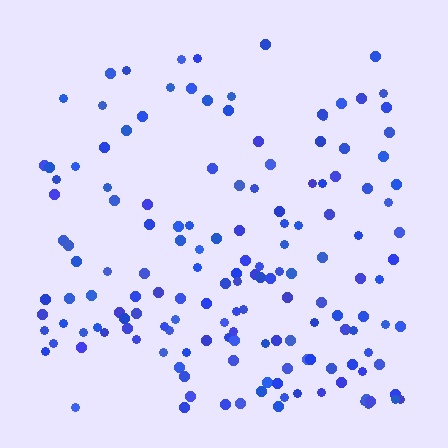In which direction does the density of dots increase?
From top to bottom, with the bottom side densest.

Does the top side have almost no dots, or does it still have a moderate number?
Still a moderate number, just noticeably fewer than the bottom.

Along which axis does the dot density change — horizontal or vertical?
Vertical.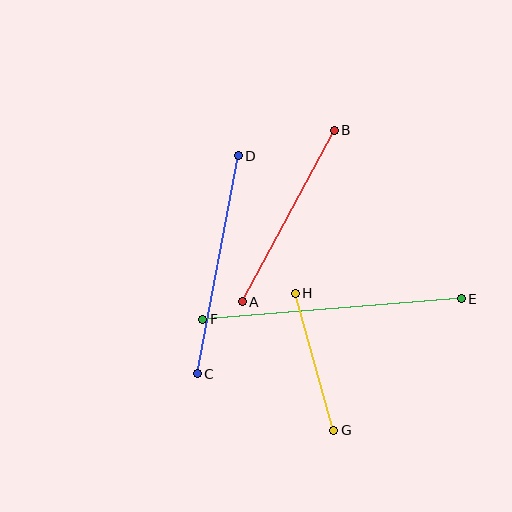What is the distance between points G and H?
The distance is approximately 142 pixels.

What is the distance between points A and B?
The distance is approximately 195 pixels.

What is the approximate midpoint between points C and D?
The midpoint is at approximately (218, 265) pixels.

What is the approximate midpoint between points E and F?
The midpoint is at approximately (332, 309) pixels.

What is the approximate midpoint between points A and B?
The midpoint is at approximately (288, 216) pixels.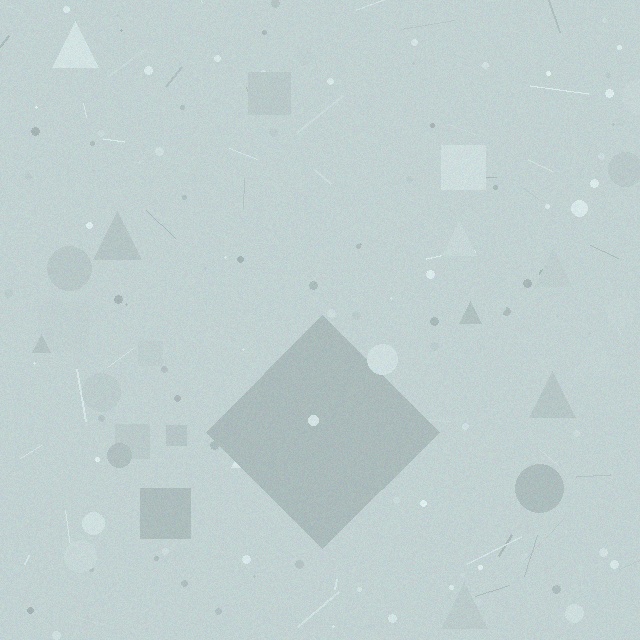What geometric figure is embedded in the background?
A diamond is embedded in the background.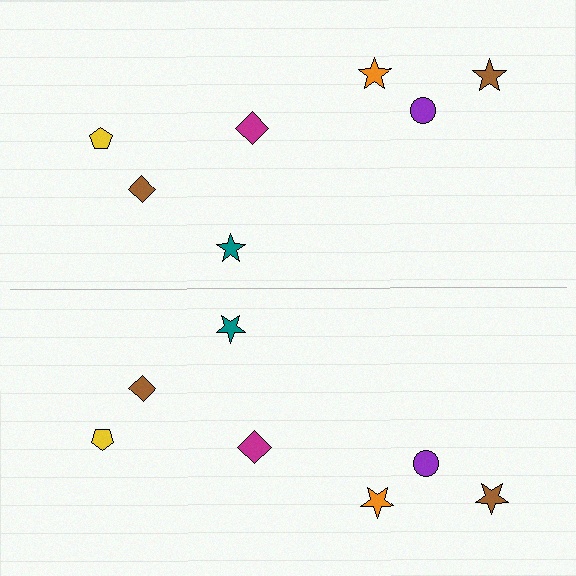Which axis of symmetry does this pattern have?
The pattern has a horizontal axis of symmetry running through the center of the image.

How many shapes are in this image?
There are 14 shapes in this image.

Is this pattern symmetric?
Yes, this pattern has bilateral (reflection) symmetry.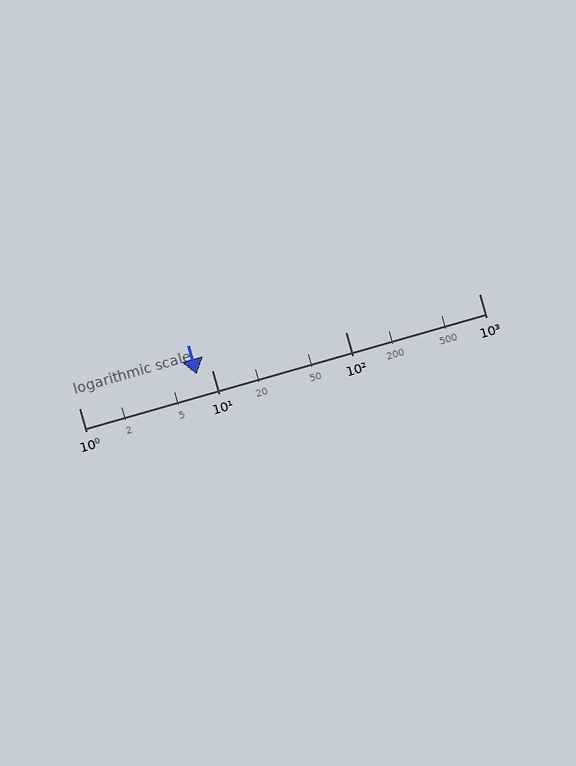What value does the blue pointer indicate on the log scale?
The pointer indicates approximately 7.7.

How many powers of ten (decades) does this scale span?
The scale spans 3 decades, from 1 to 1000.